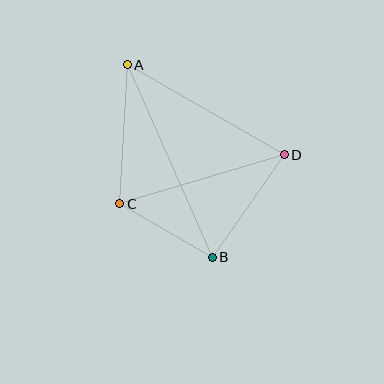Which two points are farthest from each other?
Points A and B are farthest from each other.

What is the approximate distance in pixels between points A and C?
The distance between A and C is approximately 139 pixels.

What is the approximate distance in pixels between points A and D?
The distance between A and D is approximately 181 pixels.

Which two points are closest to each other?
Points B and C are closest to each other.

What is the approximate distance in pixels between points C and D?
The distance between C and D is approximately 172 pixels.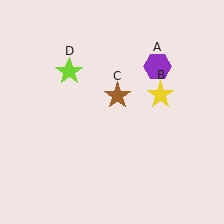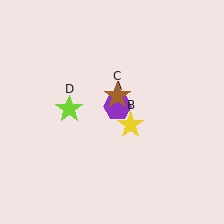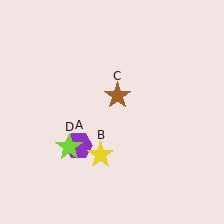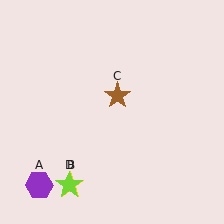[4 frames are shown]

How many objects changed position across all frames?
3 objects changed position: purple hexagon (object A), yellow star (object B), lime star (object D).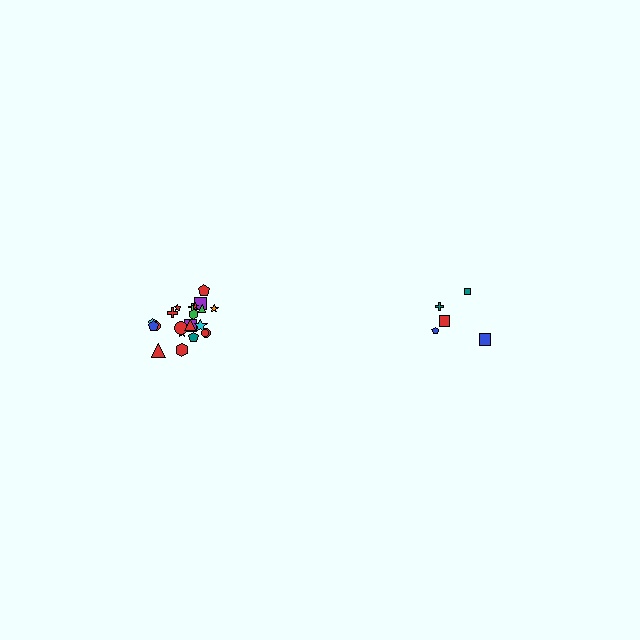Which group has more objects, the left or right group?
The left group.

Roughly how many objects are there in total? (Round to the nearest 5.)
Roughly 25 objects in total.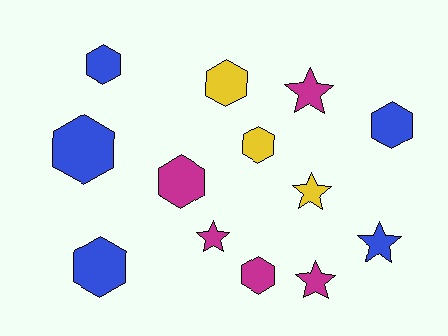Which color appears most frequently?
Magenta, with 5 objects.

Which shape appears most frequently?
Hexagon, with 8 objects.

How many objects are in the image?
There are 13 objects.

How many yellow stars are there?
There is 1 yellow star.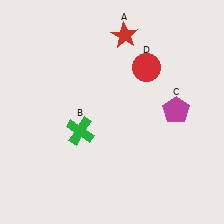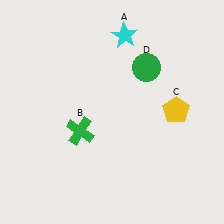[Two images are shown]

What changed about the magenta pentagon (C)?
In Image 1, C is magenta. In Image 2, it changed to yellow.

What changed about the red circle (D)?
In Image 1, D is red. In Image 2, it changed to green.